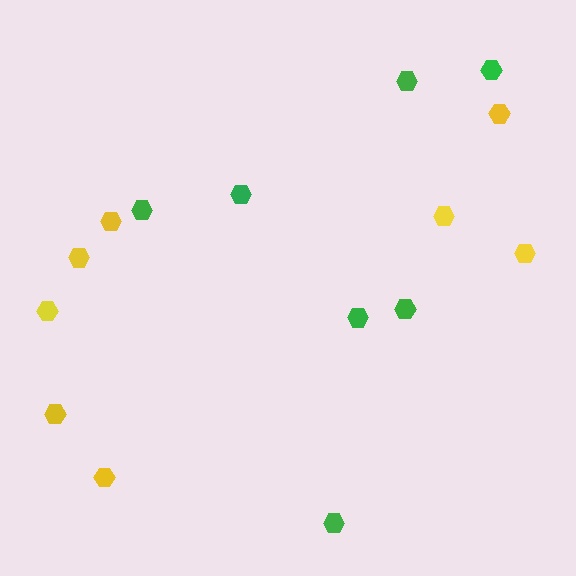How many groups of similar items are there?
There are 2 groups: one group of yellow hexagons (8) and one group of green hexagons (7).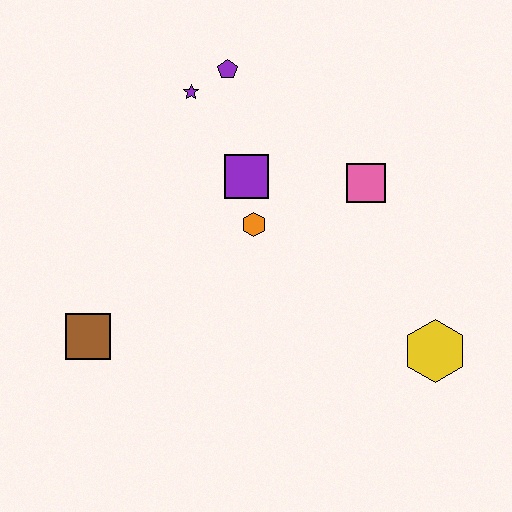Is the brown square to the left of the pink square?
Yes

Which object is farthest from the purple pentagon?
The yellow hexagon is farthest from the purple pentagon.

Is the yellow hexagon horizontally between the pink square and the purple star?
No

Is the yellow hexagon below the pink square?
Yes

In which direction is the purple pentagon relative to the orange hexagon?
The purple pentagon is above the orange hexagon.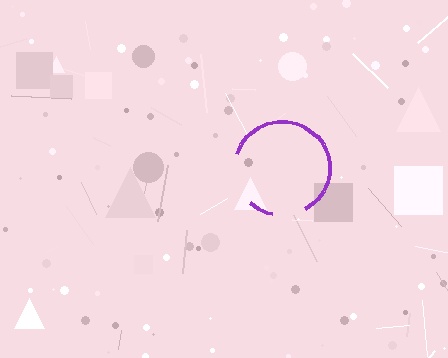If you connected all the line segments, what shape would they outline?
They would outline a circle.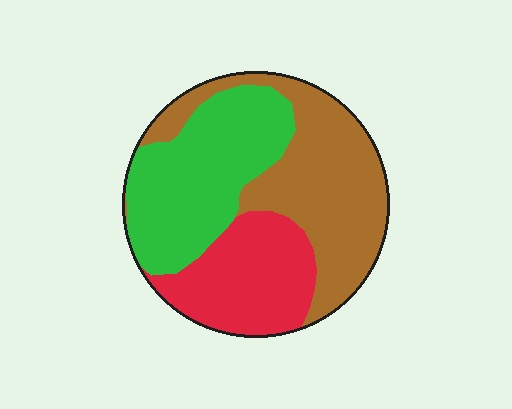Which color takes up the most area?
Brown, at roughly 40%.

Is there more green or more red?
Green.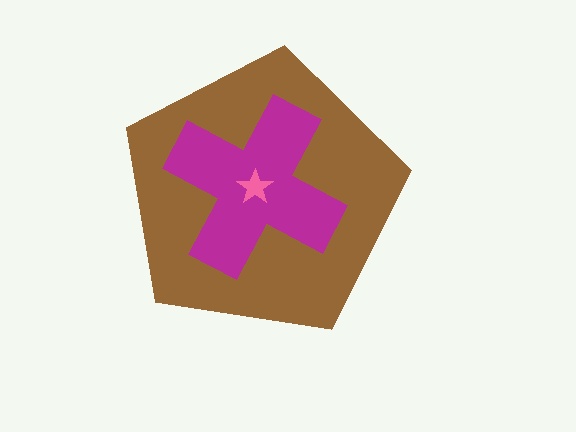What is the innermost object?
The pink star.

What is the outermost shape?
The brown pentagon.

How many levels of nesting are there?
3.